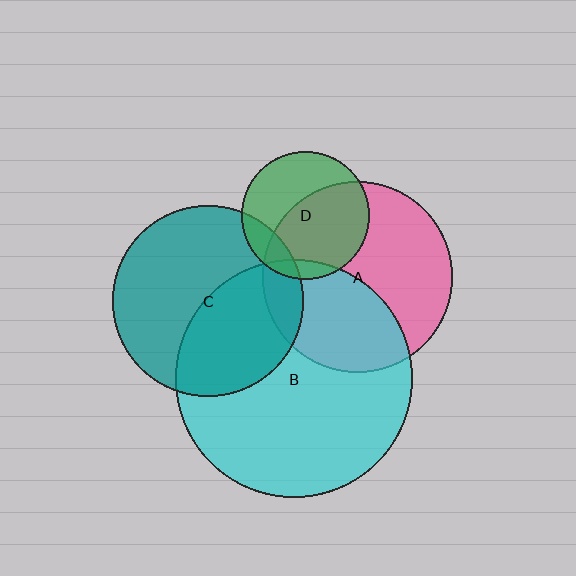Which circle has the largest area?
Circle B (cyan).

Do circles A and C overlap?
Yes.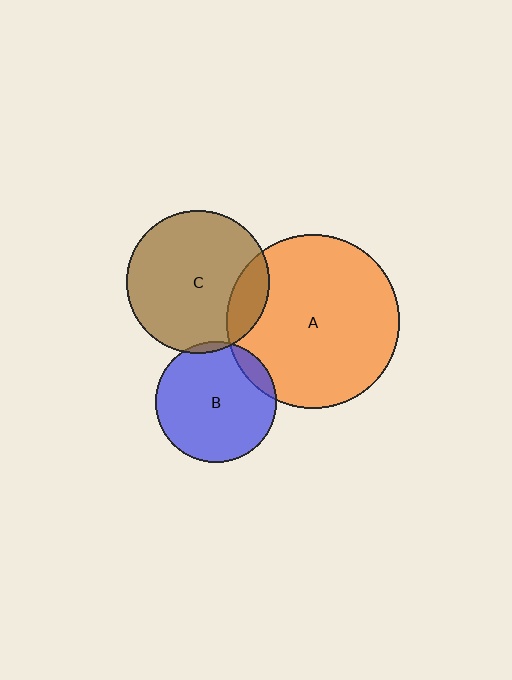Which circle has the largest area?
Circle A (orange).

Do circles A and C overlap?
Yes.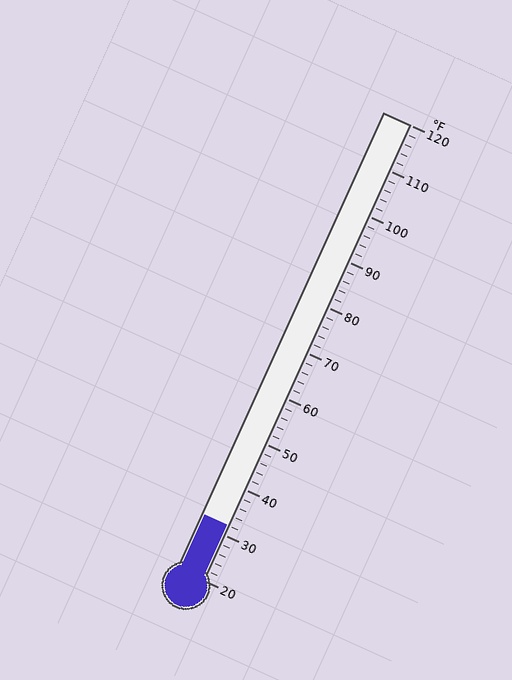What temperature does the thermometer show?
The thermometer shows approximately 32°F.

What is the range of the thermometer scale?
The thermometer scale ranges from 20°F to 120°F.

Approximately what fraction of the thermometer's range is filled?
The thermometer is filled to approximately 10% of its range.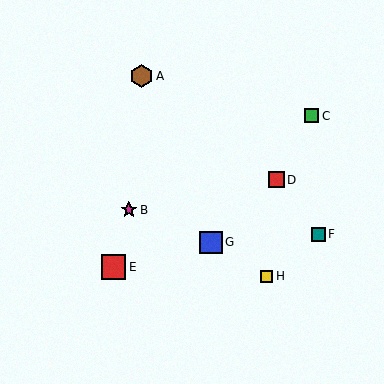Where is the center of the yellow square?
The center of the yellow square is at (267, 276).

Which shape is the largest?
The red square (labeled E) is the largest.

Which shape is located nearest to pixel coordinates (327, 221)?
The teal square (labeled F) at (319, 234) is nearest to that location.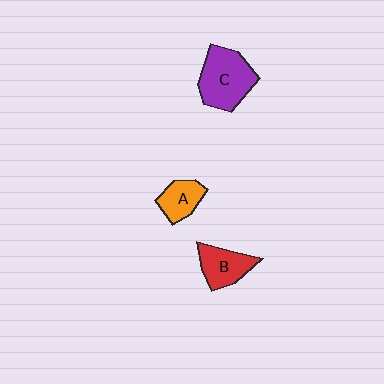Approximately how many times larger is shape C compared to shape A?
Approximately 1.9 times.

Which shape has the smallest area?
Shape A (orange).